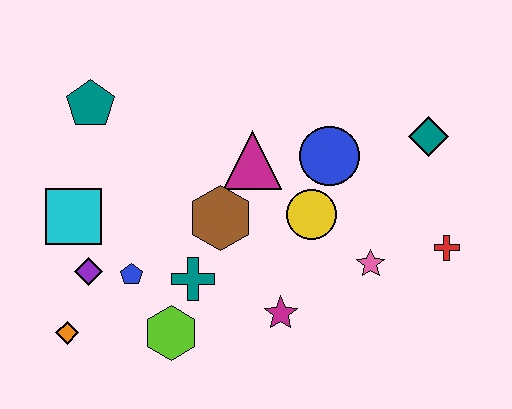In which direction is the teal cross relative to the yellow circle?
The teal cross is to the left of the yellow circle.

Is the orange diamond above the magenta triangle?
No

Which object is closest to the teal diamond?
The blue circle is closest to the teal diamond.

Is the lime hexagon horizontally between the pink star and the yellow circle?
No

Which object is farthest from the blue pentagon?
The teal diamond is farthest from the blue pentagon.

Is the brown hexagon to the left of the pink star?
Yes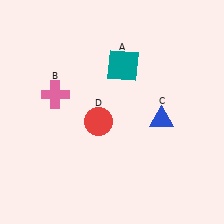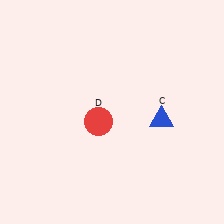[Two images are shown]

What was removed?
The pink cross (B), the teal square (A) were removed in Image 2.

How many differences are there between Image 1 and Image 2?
There are 2 differences between the two images.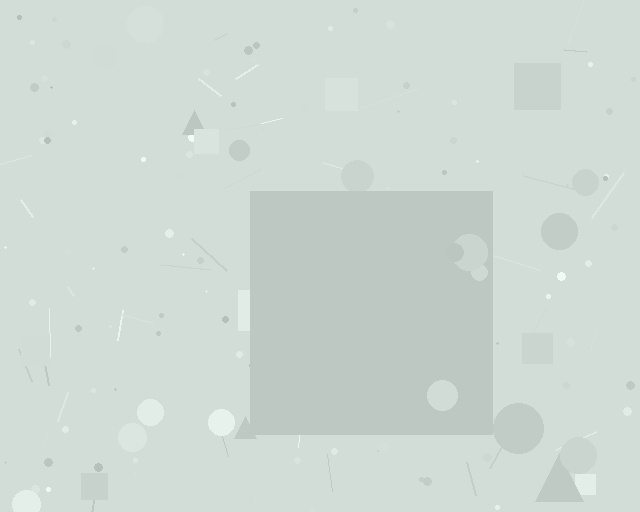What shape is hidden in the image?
A square is hidden in the image.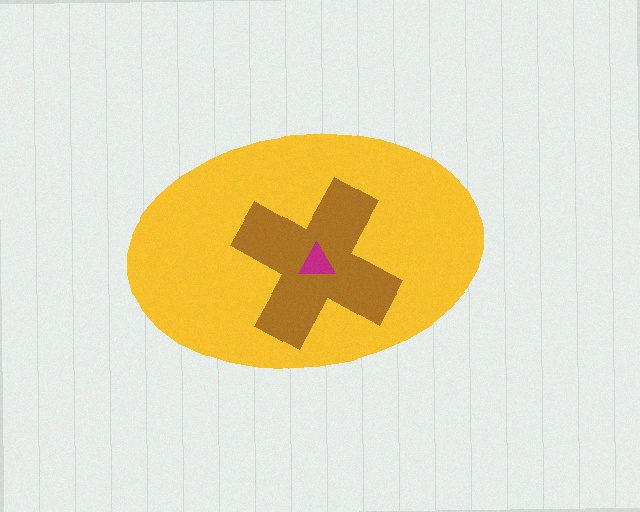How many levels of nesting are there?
3.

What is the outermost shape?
The yellow ellipse.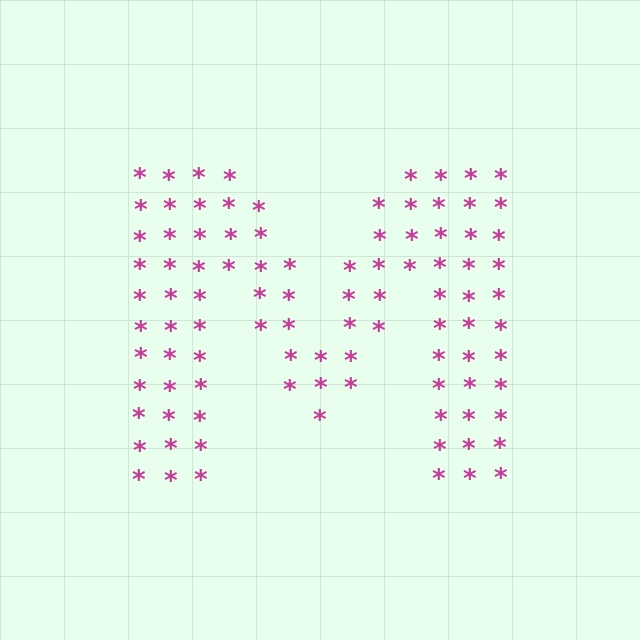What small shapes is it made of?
It is made of small asterisks.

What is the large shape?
The large shape is the letter M.